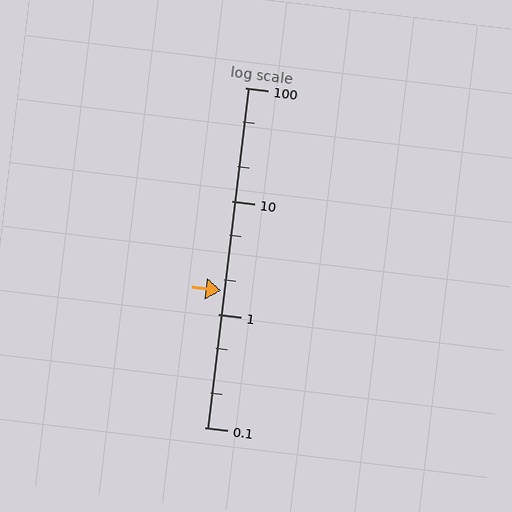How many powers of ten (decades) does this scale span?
The scale spans 3 decades, from 0.1 to 100.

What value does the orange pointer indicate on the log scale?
The pointer indicates approximately 1.6.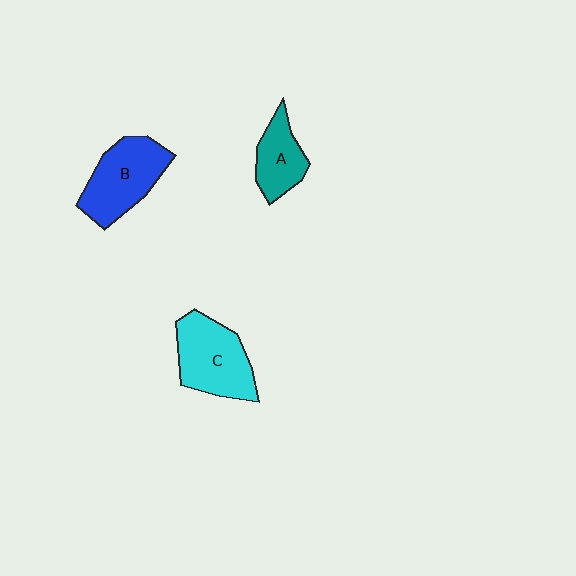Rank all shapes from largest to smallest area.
From largest to smallest: C (cyan), B (blue), A (teal).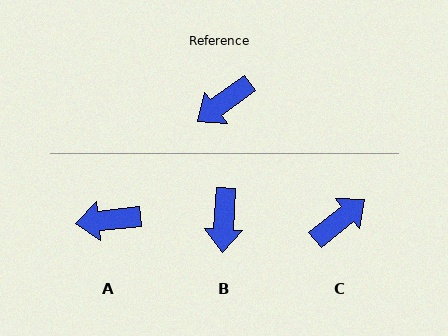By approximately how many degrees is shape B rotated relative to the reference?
Approximately 50 degrees counter-clockwise.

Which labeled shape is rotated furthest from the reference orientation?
C, about 177 degrees away.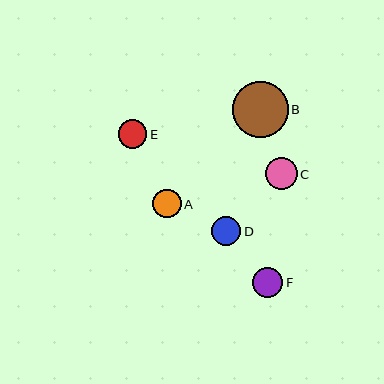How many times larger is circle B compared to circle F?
Circle B is approximately 1.9 times the size of circle F.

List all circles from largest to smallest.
From largest to smallest: B, C, F, D, A, E.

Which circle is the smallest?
Circle E is the smallest with a size of approximately 29 pixels.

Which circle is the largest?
Circle B is the largest with a size of approximately 56 pixels.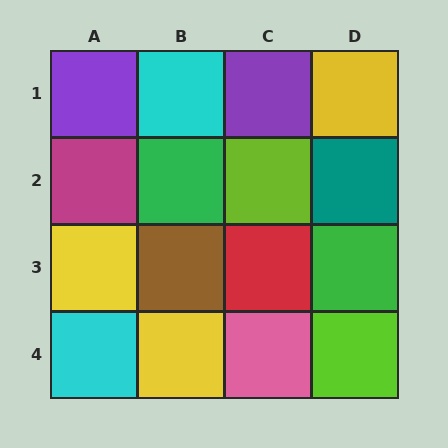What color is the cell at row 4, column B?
Yellow.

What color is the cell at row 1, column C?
Purple.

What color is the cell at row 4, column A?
Cyan.